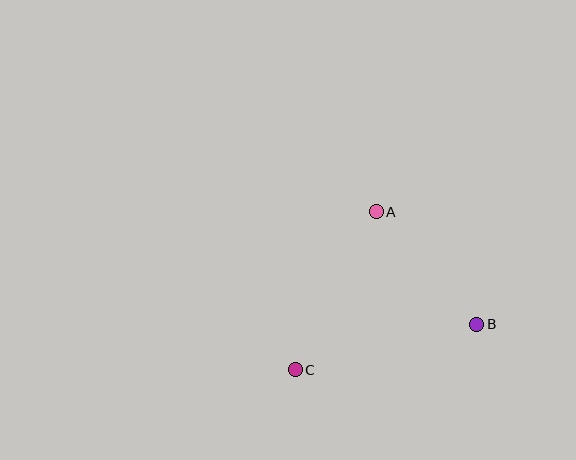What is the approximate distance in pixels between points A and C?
The distance between A and C is approximately 178 pixels.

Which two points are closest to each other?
Points A and B are closest to each other.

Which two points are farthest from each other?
Points B and C are farthest from each other.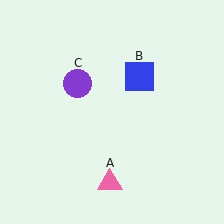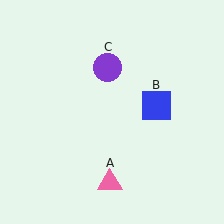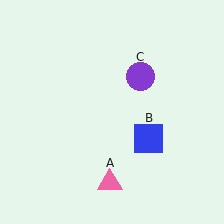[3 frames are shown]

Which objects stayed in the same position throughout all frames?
Pink triangle (object A) remained stationary.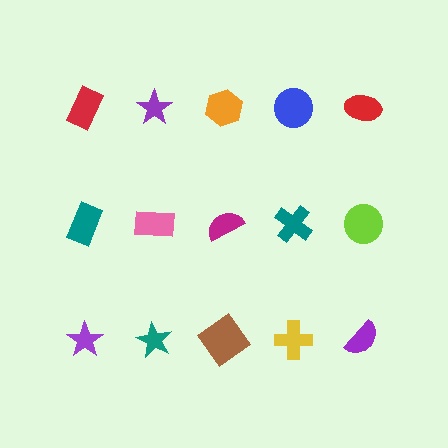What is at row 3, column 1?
A purple star.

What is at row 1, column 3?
An orange hexagon.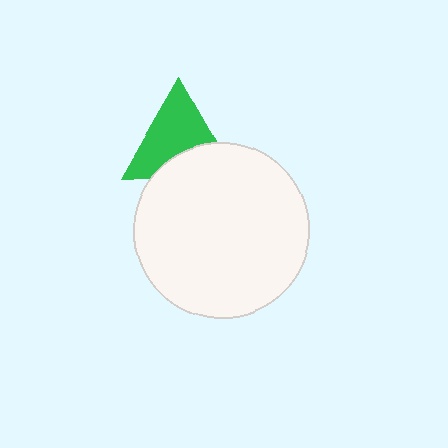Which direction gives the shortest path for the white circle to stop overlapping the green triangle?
Moving down gives the shortest separation.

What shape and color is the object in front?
The object in front is a white circle.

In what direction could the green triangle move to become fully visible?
The green triangle could move up. That would shift it out from behind the white circle entirely.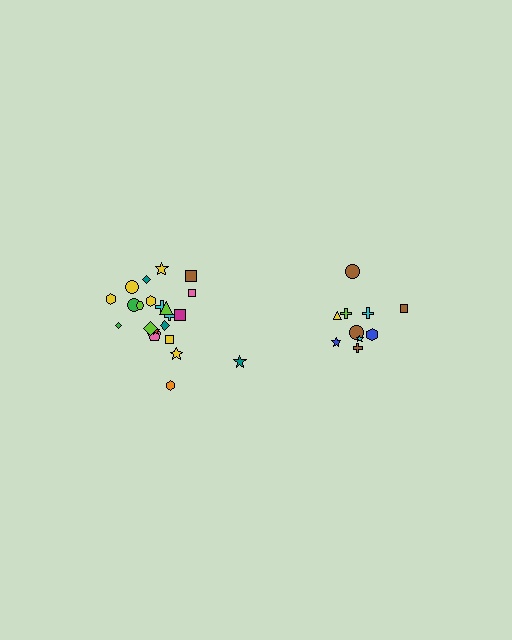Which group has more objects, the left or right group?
The left group.